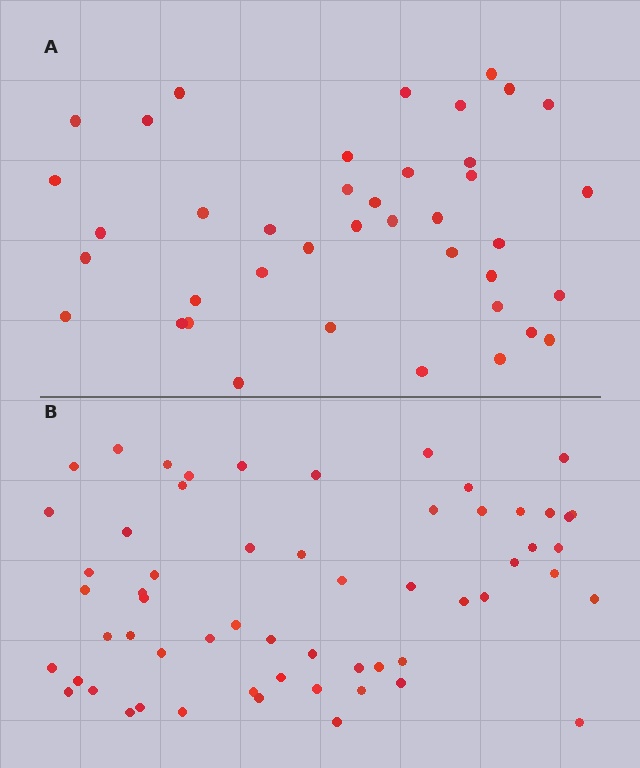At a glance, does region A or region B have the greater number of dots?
Region B (the bottom region) has more dots.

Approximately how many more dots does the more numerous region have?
Region B has approximately 20 more dots than region A.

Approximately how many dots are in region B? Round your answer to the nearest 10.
About 60 dots. (The exact count is 59, which rounds to 60.)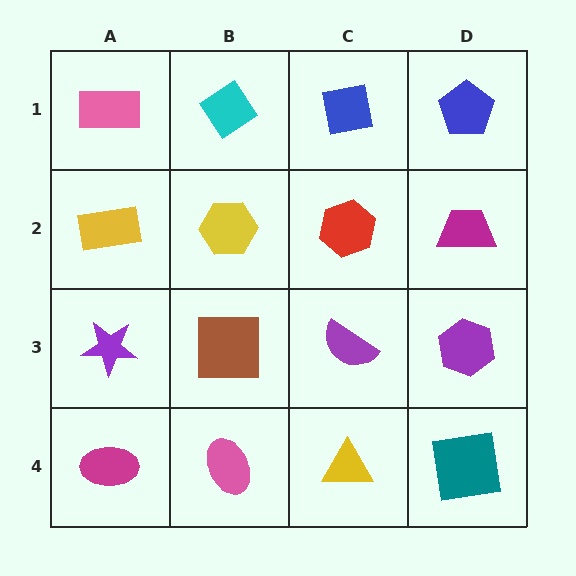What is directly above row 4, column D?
A purple hexagon.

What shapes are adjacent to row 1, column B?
A yellow hexagon (row 2, column B), a pink rectangle (row 1, column A), a blue square (row 1, column C).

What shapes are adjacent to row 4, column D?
A purple hexagon (row 3, column D), a yellow triangle (row 4, column C).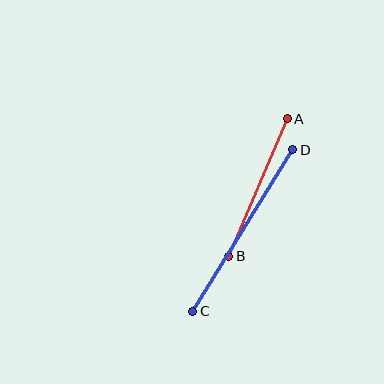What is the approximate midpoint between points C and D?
The midpoint is at approximately (243, 230) pixels.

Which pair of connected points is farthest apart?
Points C and D are farthest apart.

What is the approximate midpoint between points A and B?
The midpoint is at approximately (258, 188) pixels.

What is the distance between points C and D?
The distance is approximately 190 pixels.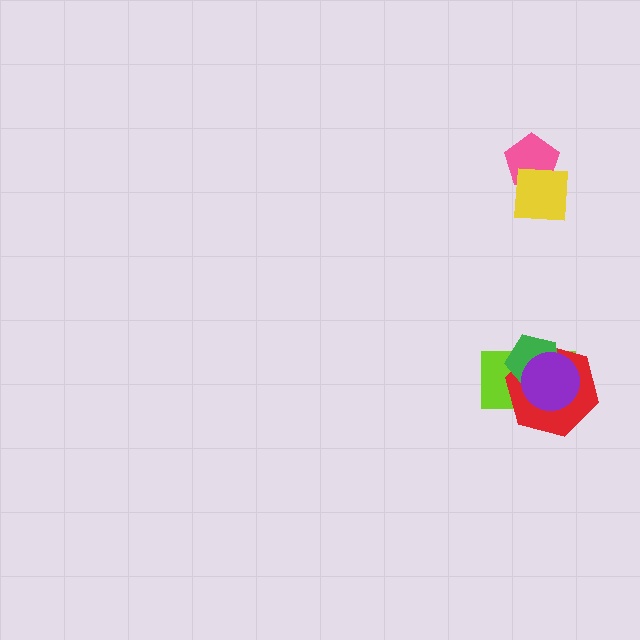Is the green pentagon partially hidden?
Yes, it is partially covered by another shape.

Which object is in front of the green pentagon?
The purple circle is in front of the green pentagon.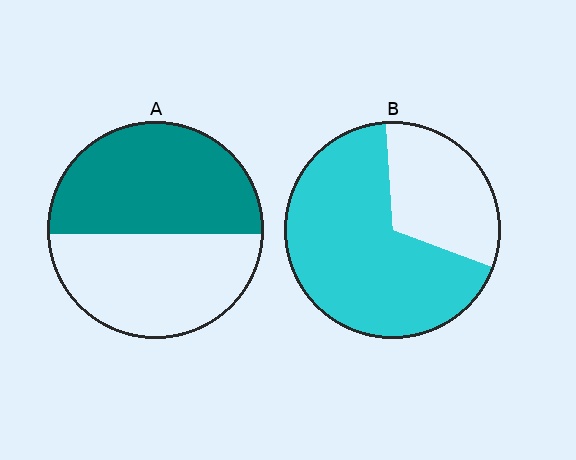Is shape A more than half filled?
Roughly half.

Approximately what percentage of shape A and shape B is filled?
A is approximately 50% and B is approximately 70%.